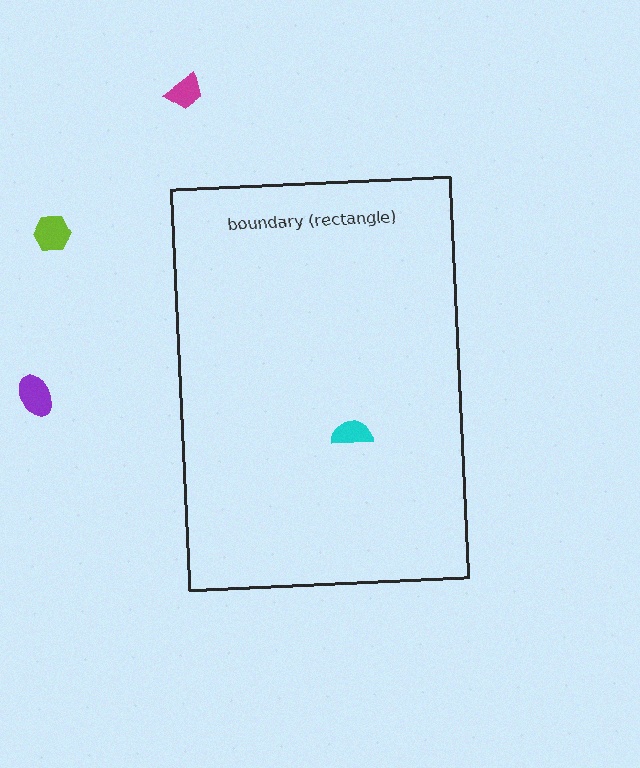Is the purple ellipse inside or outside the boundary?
Outside.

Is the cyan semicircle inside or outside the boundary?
Inside.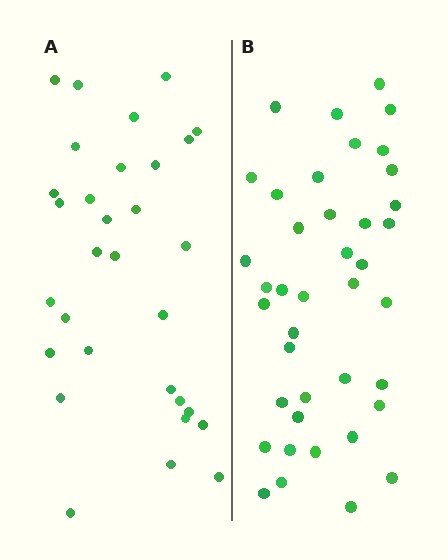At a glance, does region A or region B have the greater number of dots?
Region B (the right region) has more dots.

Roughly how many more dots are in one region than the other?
Region B has roughly 8 or so more dots than region A.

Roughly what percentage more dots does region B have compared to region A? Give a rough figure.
About 30% more.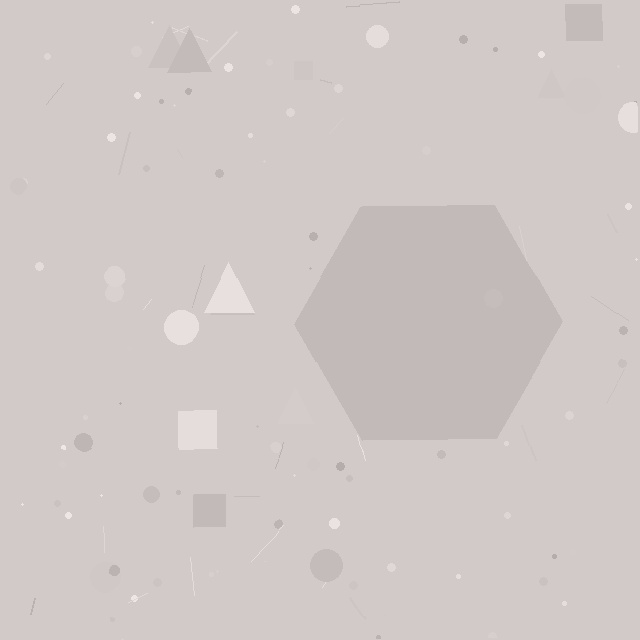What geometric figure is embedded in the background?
A hexagon is embedded in the background.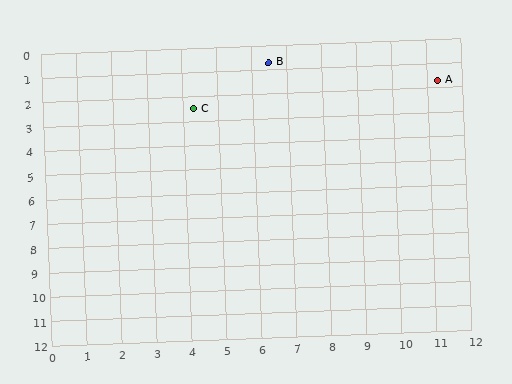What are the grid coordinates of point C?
Point C is at approximately (4.3, 2.5).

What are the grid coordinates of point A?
Point A is at approximately (11.3, 1.7).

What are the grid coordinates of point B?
Point B is at approximately (6.5, 0.7).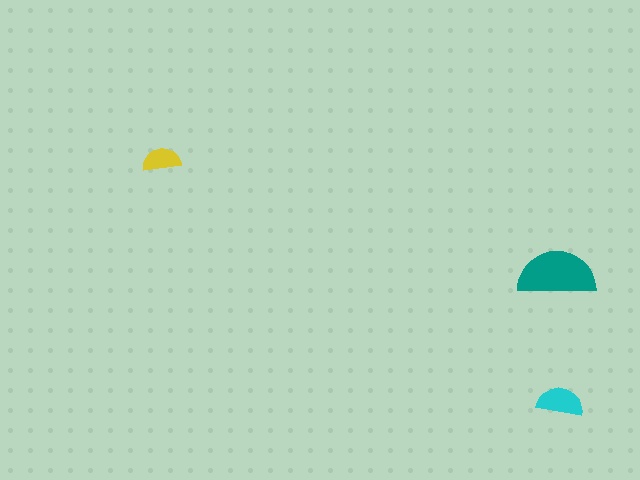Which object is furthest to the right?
The cyan semicircle is rightmost.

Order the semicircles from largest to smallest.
the teal one, the cyan one, the yellow one.